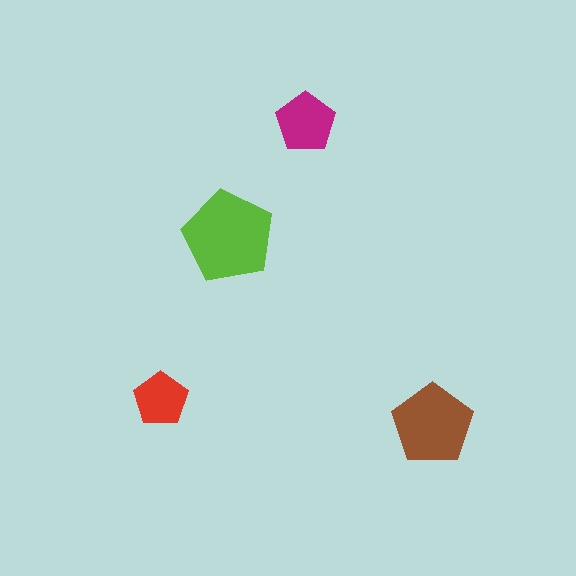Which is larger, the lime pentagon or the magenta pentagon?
The lime one.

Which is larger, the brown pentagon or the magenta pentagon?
The brown one.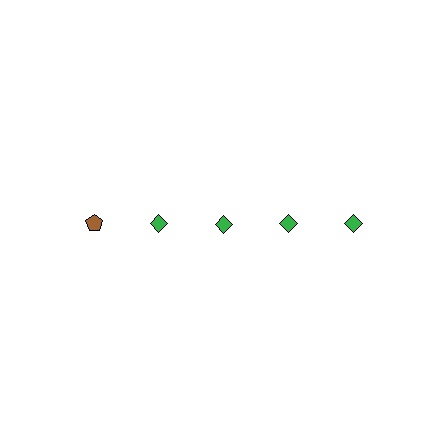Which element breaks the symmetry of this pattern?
The brown pentagon in the top row, leftmost column breaks the symmetry. All other shapes are green diamonds.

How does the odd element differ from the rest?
It differs in both color (brown instead of green) and shape (pentagon instead of diamond).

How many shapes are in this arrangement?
There are 5 shapes arranged in a grid pattern.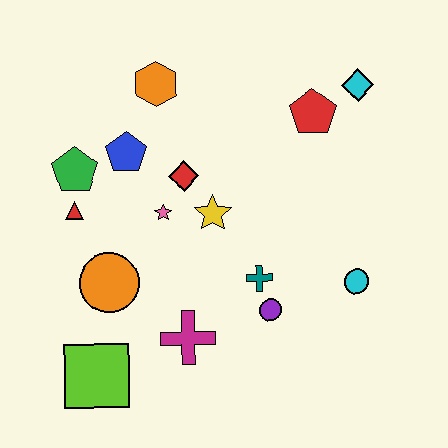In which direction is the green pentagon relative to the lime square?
The green pentagon is above the lime square.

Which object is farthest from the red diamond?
The lime square is farthest from the red diamond.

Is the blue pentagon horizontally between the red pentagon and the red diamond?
No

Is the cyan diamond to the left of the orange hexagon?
No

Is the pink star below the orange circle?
No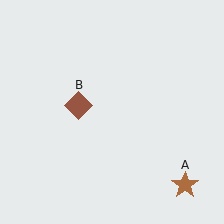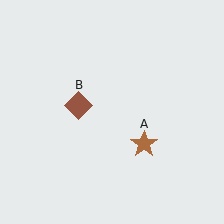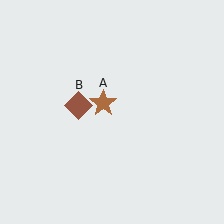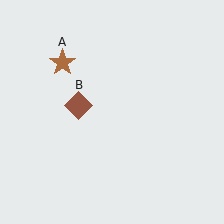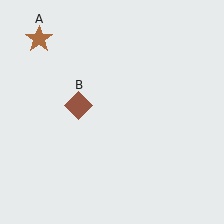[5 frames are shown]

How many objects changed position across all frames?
1 object changed position: brown star (object A).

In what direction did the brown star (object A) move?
The brown star (object A) moved up and to the left.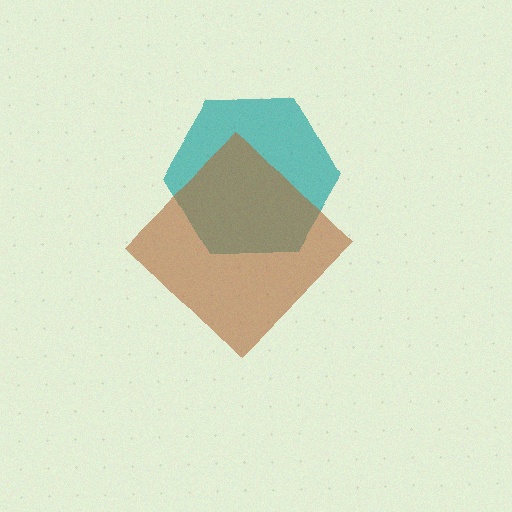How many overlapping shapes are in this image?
There are 2 overlapping shapes in the image.